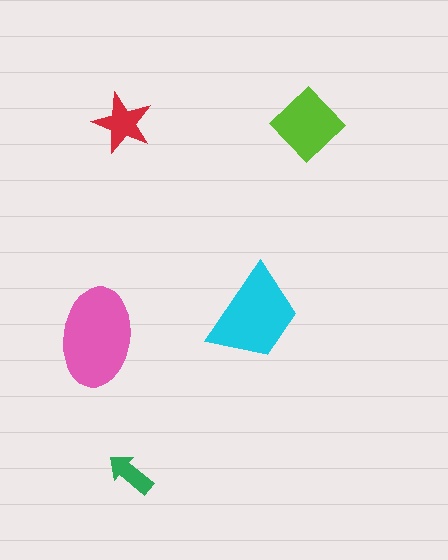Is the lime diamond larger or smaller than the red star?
Larger.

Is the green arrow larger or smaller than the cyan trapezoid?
Smaller.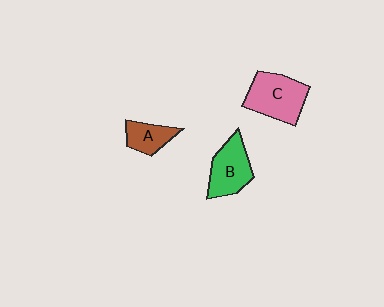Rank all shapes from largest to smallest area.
From largest to smallest: C (pink), B (green), A (brown).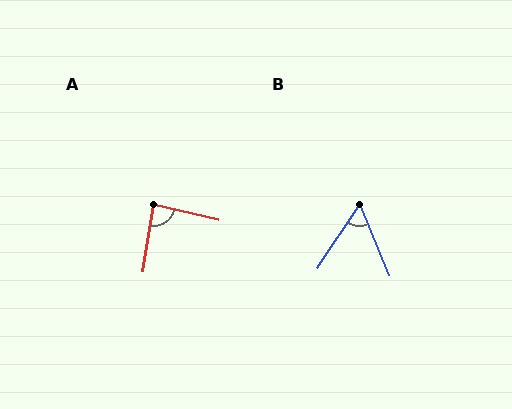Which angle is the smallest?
B, at approximately 56 degrees.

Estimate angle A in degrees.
Approximately 86 degrees.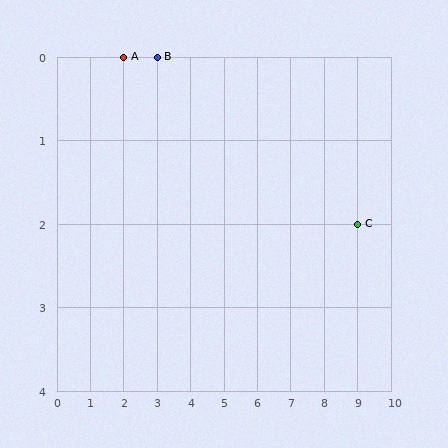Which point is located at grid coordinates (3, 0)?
Point B is at (3, 0).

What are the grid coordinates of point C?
Point C is at grid coordinates (9, 2).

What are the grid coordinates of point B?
Point B is at grid coordinates (3, 0).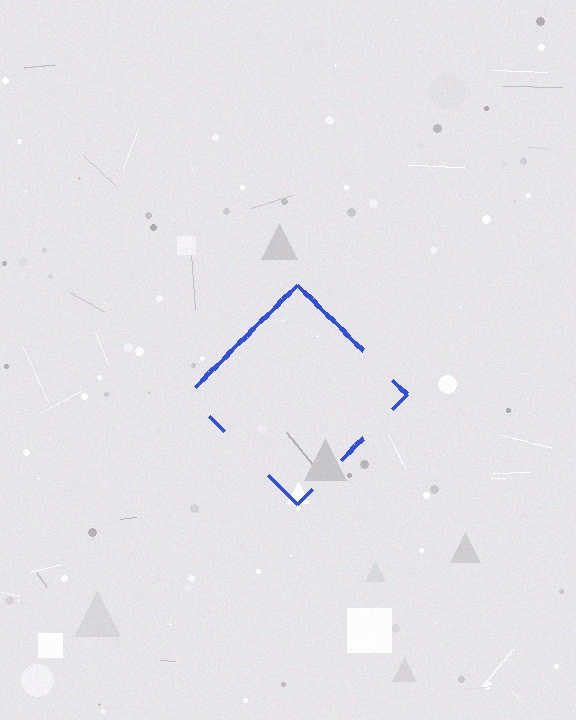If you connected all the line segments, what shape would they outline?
They would outline a diamond.